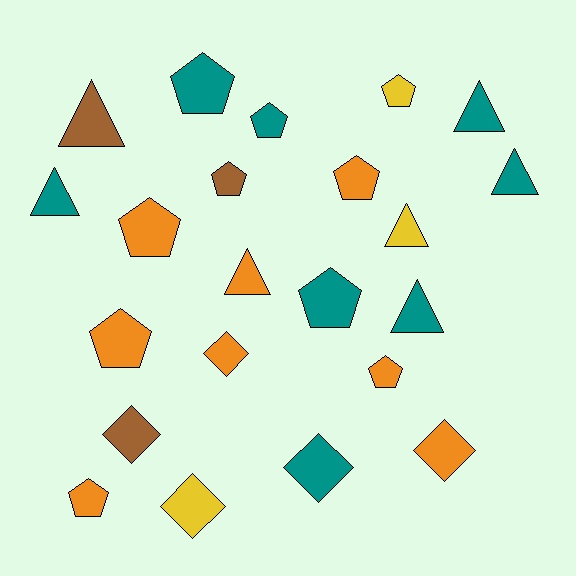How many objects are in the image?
There are 22 objects.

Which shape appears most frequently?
Pentagon, with 10 objects.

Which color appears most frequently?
Orange, with 8 objects.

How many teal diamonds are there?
There is 1 teal diamond.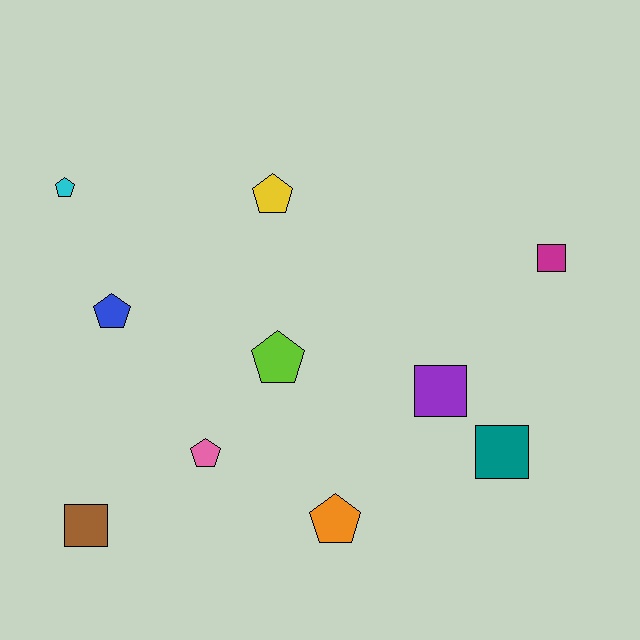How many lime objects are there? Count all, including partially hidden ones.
There is 1 lime object.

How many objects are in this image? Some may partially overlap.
There are 10 objects.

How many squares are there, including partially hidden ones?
There are 4 squares.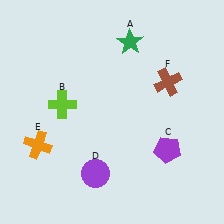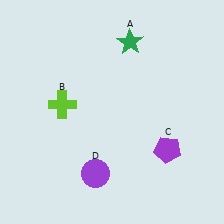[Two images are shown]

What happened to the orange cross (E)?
The orange cross (E) was removed in Image 2. It was in the bottom-left area of Image 1.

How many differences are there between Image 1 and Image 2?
There are 2 differences between the two images.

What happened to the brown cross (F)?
The brown cross (F) was removed in Image 2. It was in the top-right area of Image 1.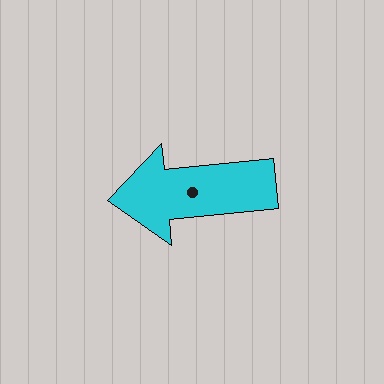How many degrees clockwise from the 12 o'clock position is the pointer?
Approximately 264 degrees.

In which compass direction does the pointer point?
West.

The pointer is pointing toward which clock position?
Roughly 9 o'clock.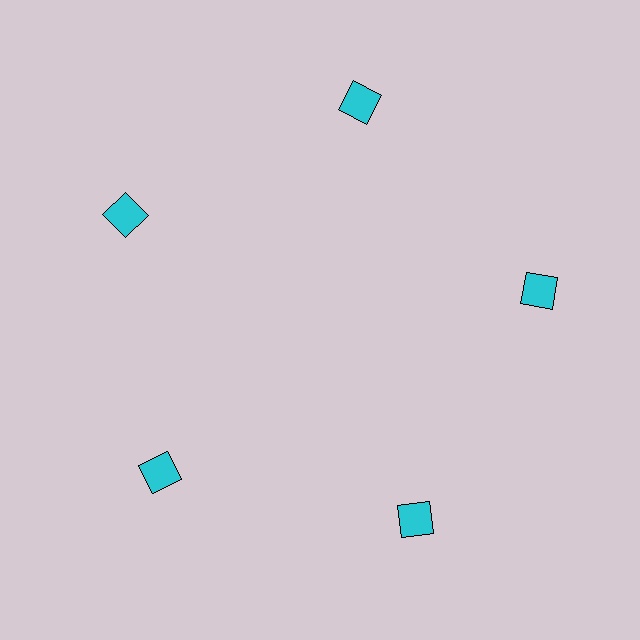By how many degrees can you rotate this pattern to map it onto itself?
The pattern maps onto itself every 72 degrees of rotation.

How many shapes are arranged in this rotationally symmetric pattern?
There are 5 shapes, arranged in 5 groups of 1.